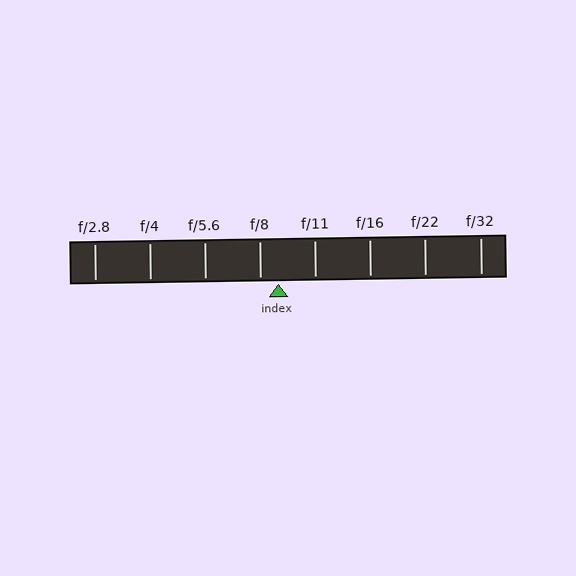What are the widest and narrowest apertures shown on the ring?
The widest aperture shown is f/2.8 and the narrowest is f/32.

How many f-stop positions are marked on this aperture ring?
There are 8 f-stop positions marked.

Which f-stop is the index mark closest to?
The index mark is closest to f/8.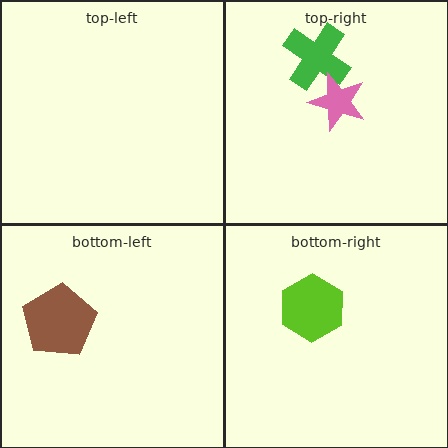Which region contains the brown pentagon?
The bottom-left region.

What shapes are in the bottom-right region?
The lime hexagon.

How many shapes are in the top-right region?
2.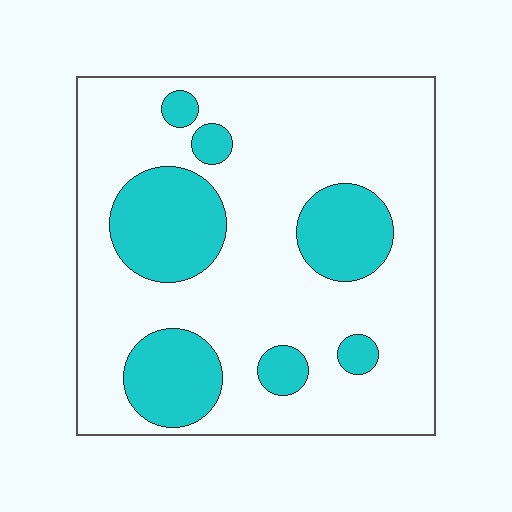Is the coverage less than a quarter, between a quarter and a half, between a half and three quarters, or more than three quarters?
Less than a quarter.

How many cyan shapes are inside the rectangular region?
7.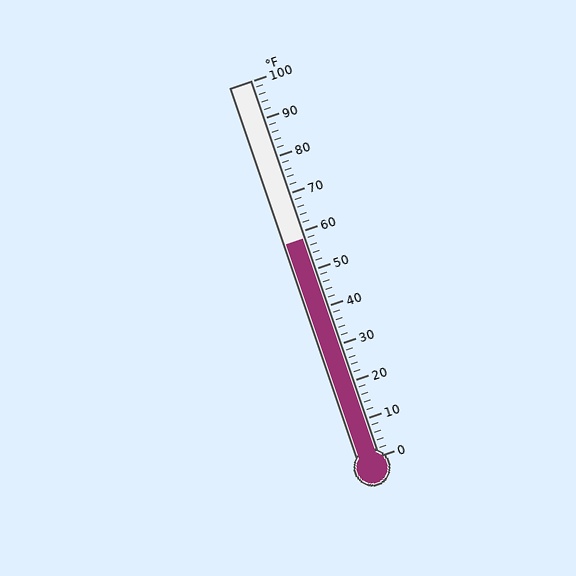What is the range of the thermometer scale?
The thermometer scale ranges from 0°F to 100°F.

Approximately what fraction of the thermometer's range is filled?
The thermometer is filled to approximately 60% of its range.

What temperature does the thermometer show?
The thermometer shows approximately 58°F.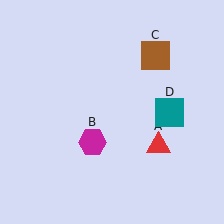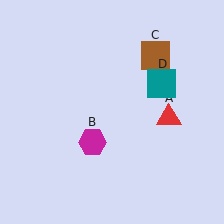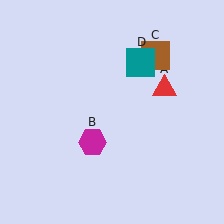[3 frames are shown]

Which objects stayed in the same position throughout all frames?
Magenta hexagon (object B) and brown square (object C) remained stationary.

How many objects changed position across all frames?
2 objects changed position: red triangle (object A), teal square (object D).